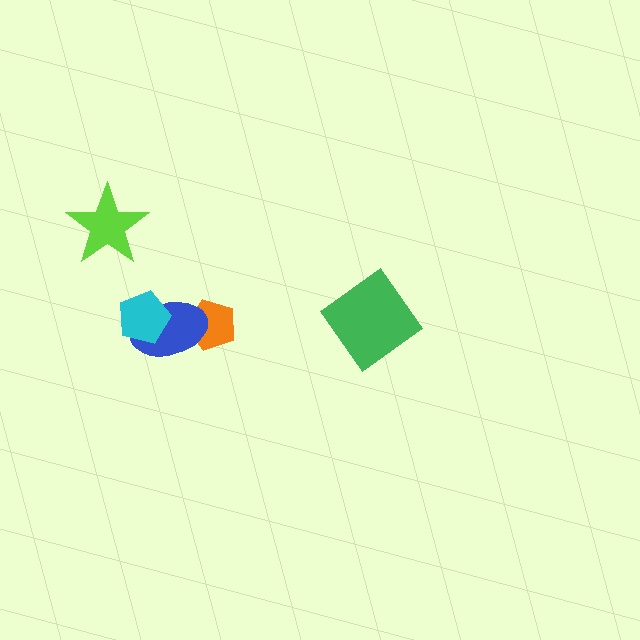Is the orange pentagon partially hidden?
Yes, it is partially covered by another shape.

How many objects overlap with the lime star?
0 objects overlap with the lime star.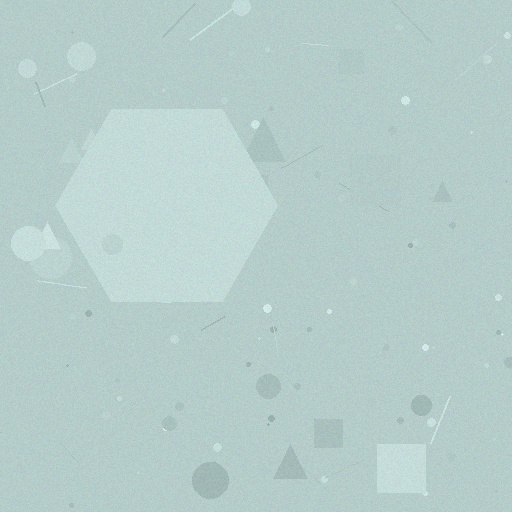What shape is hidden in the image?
A hexagon is hidden in the image.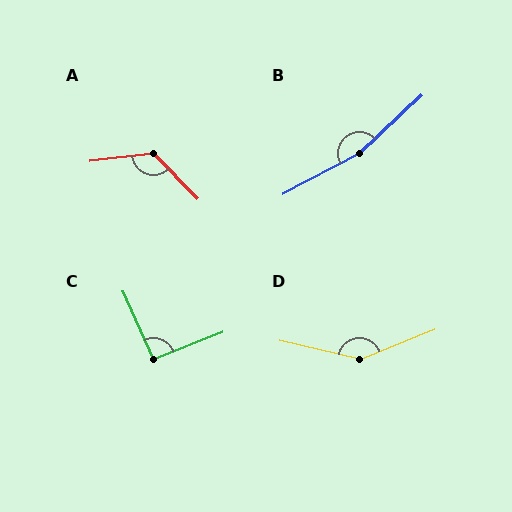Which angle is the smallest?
C, at approximately 93 degrees.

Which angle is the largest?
B, at approximately 165 degrees.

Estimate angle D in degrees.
Approximately 145 degrees.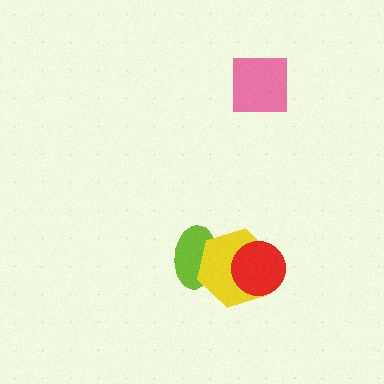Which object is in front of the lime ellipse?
The yellow hexagon is in front of the lime ellipse.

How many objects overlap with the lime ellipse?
1 object overlaps with the lime ellipse.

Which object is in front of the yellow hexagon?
The red circle is in front of the yellow hexagon.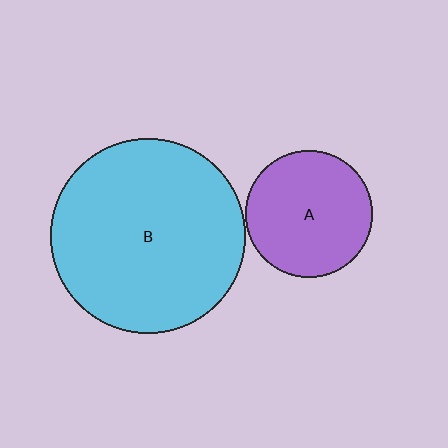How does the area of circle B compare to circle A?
Approximately 2.4 times.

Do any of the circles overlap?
No, none of the circles overlap.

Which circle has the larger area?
Circle B (cyan).